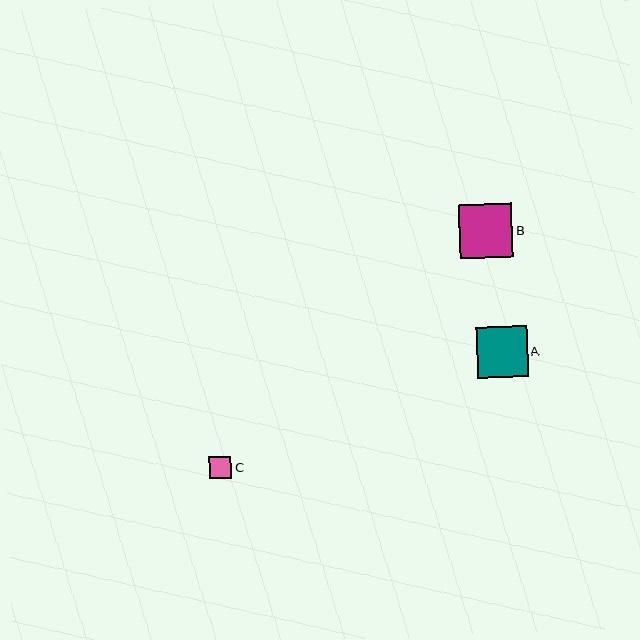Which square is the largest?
Square B is the largest with a size of approximately 54 pixels.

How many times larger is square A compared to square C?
Square A is approximately 2.3 times the size of square C.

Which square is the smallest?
Square C is the smallest with a size of approximately 22 pixels.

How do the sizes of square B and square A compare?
Square B and square A are approximately the same size.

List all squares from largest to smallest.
From largest to smallest: B, A, C.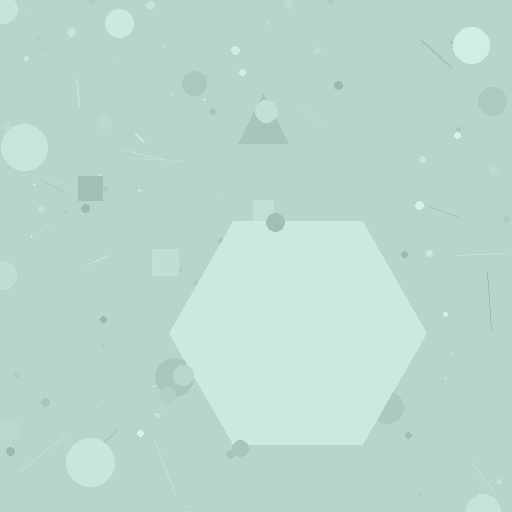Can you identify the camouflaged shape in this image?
The camouflaged shape is a hexagon.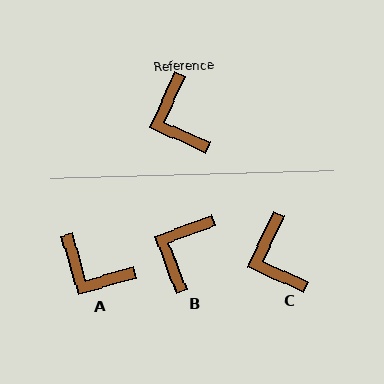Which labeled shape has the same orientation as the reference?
C.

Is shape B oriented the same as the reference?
No, it is off by about 45 degrees.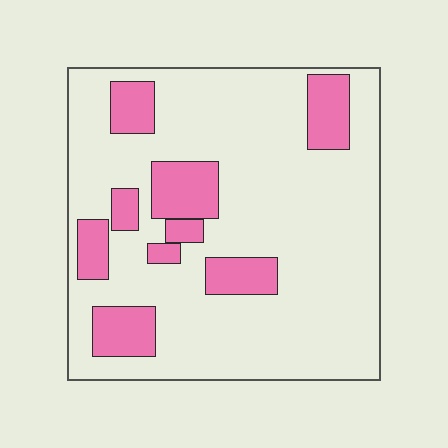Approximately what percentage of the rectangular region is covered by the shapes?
Approximately 20%.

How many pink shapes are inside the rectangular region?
9.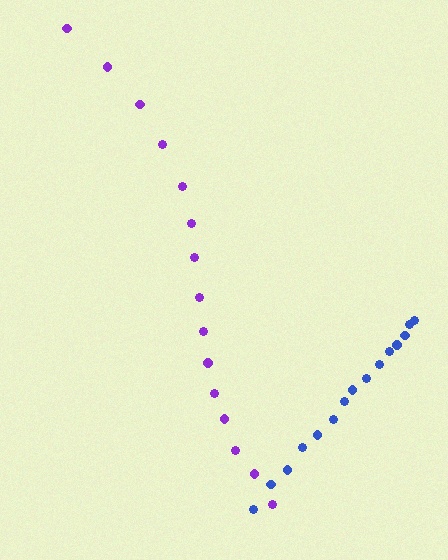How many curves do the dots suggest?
There are 2 distinct paths.